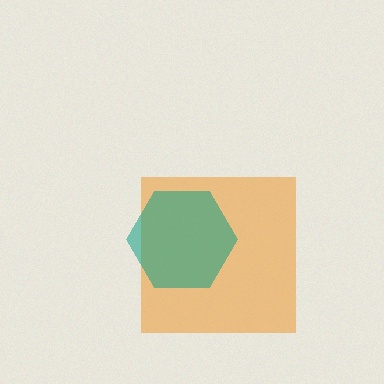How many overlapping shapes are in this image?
There are 2 overlapping shapes in the image.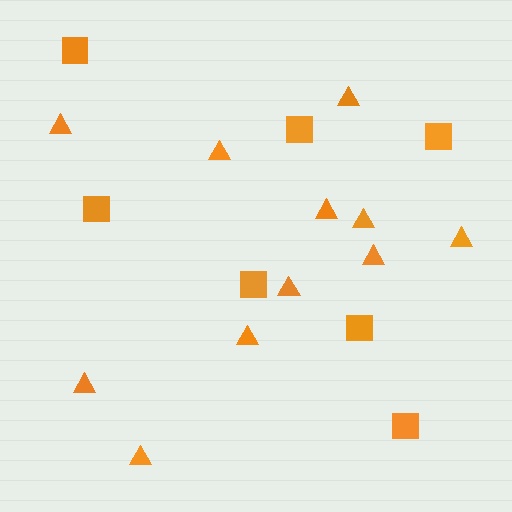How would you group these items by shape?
There are 2 groups: one group of triangles (11) and one group of squares (7).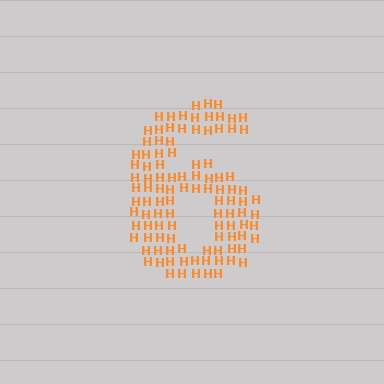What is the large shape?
The large shape is the digit 6.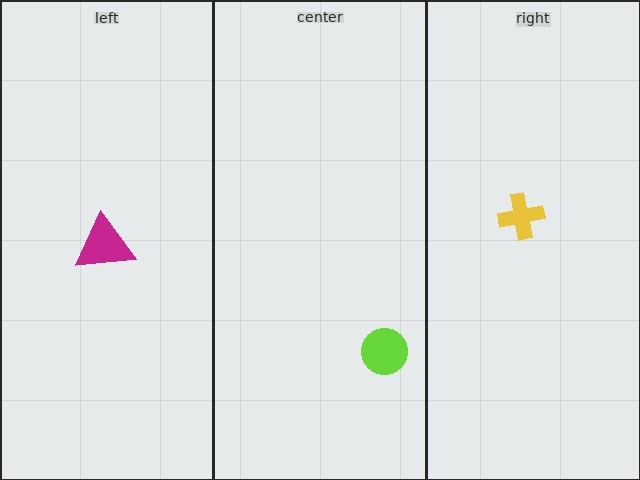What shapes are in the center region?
The lime circle.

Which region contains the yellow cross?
The right region.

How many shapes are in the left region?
1.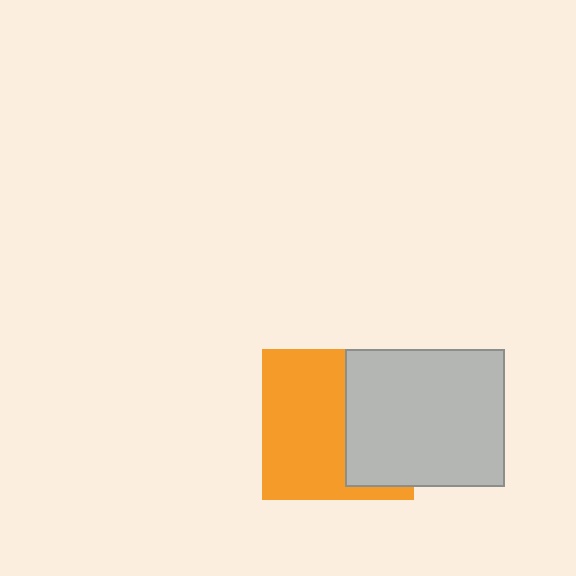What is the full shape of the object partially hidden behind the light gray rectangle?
The partially hidden object is an orange square.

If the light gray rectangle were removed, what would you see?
You would see the complete orange square.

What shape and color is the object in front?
The object in front is a light gray rectangle.